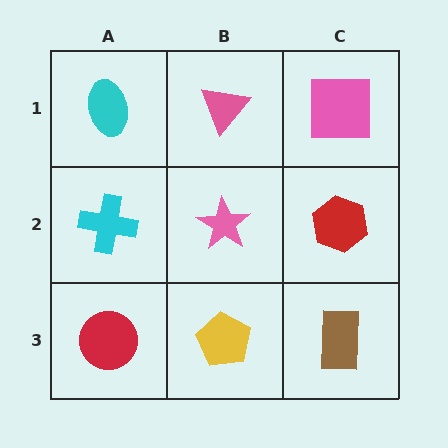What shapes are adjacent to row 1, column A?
A cyan cross (row 2, column A), a pink triangle (row 1, column B).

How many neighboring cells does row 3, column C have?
2.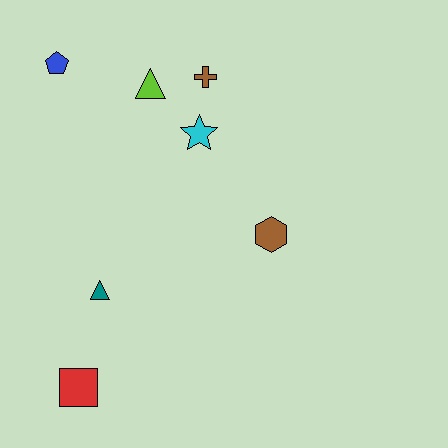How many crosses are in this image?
There is 1 cross.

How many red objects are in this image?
There is 1 red object.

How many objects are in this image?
There are 7 objects.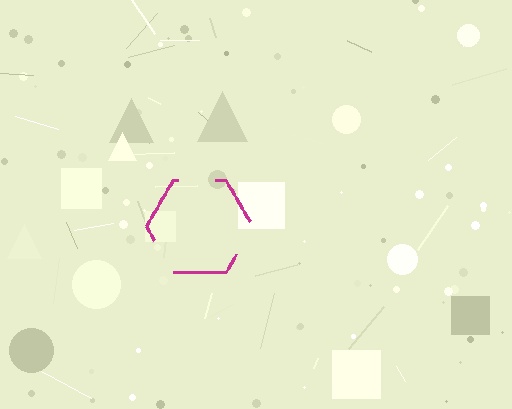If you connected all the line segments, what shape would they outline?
They would outline a hexagon.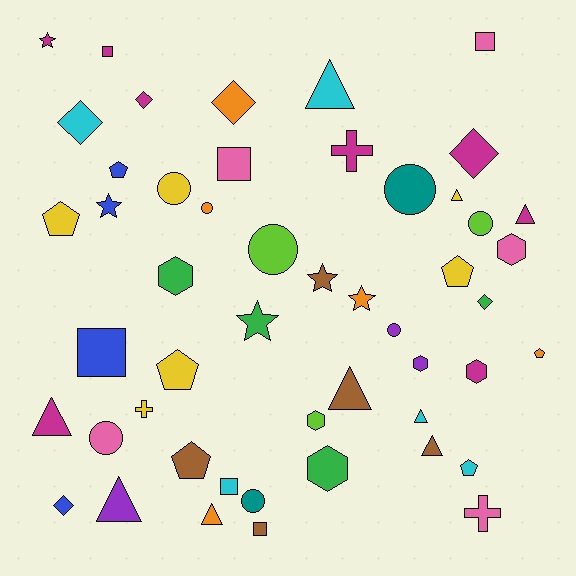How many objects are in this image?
There are 50 objects.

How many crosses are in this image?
There are 3 crosses.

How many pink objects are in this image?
There are 5 pink objects.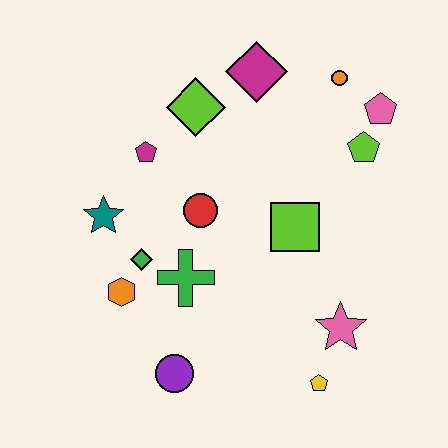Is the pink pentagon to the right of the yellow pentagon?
Yes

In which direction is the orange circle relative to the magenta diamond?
The orange circle is to the right of the magenta diamond.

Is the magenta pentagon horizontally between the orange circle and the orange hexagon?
Yes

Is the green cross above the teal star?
No